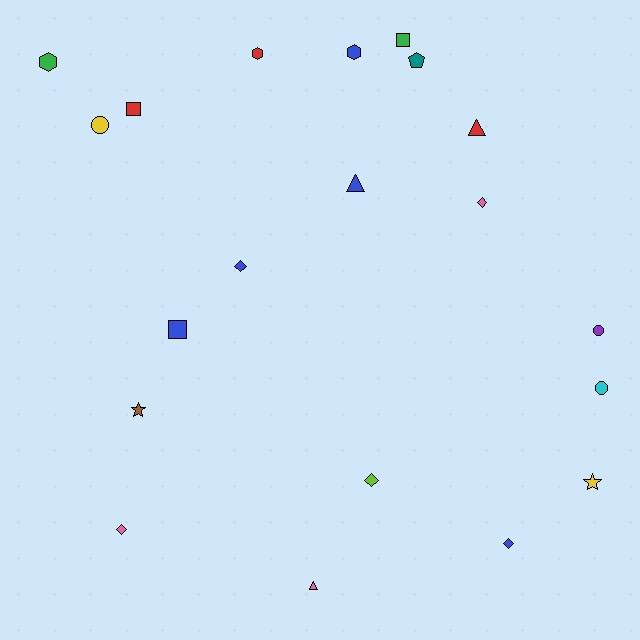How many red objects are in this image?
There are 3 red objects.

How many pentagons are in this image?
There is 1 pentagon.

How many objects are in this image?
There are 20 objects.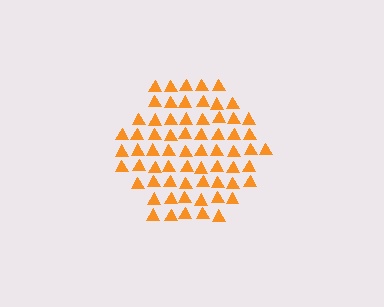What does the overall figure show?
The overall figure shows a hexagon.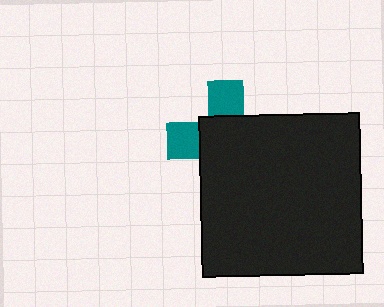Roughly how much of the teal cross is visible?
A small part of it is visible (roughly 33%).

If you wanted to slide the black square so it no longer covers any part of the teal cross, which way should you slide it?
Slide it toward the lower-right — that is the most direct way to separate the two shapes.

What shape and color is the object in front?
The object in front is a black square.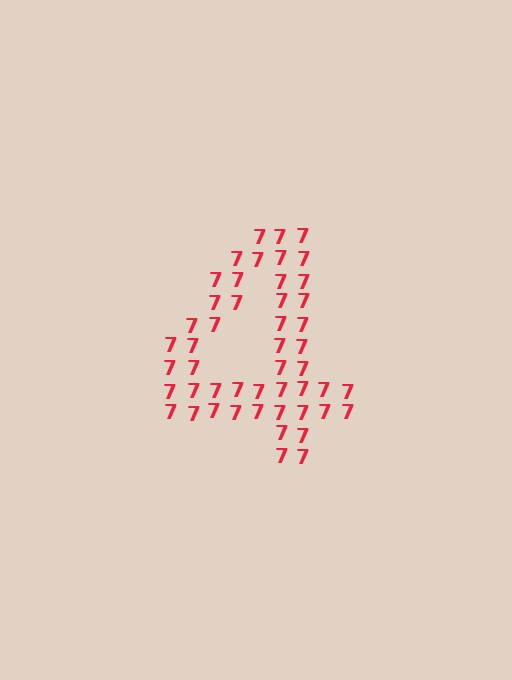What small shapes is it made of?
It is made of small digit 7's.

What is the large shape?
The large shape is the digit 4.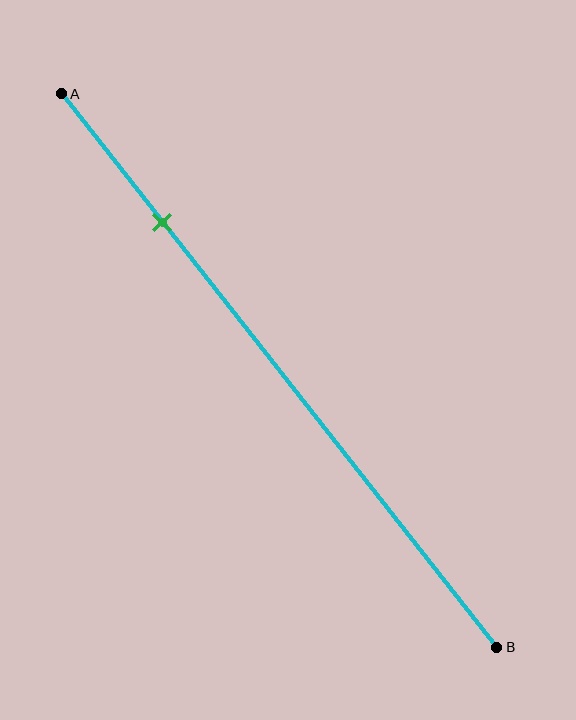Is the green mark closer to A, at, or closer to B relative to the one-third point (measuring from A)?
The green mark is closer to point A than the one-third point of segment AB.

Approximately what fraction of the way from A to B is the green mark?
The green mark is approximately 25% of the way from A to B.